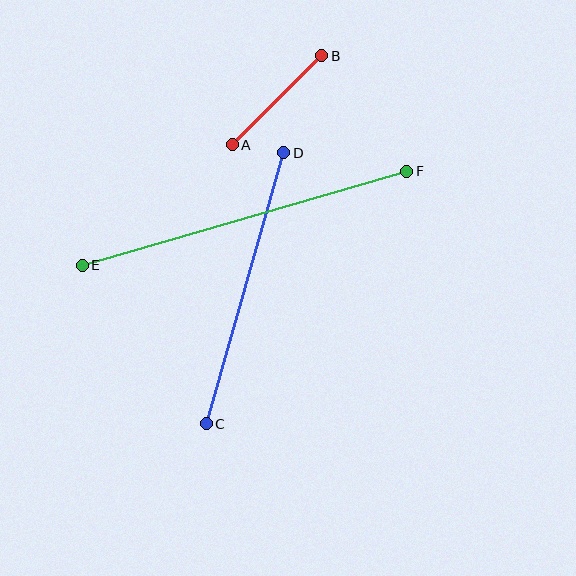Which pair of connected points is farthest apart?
Points E and F are farthest apart.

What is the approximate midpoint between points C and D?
The midpoint is at approximately (245, 288) pixels.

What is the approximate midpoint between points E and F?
The midpoint is at approximately (245, 218) pixels.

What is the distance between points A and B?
The distance is approximately 126 pixels.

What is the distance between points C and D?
The distance is approximately 282 pixels.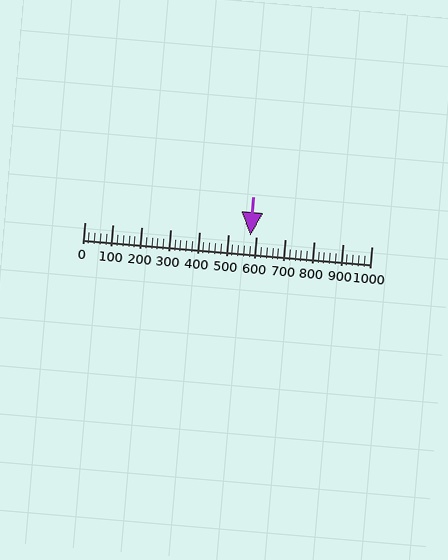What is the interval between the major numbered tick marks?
The major tick marks are spaced 100 units apart.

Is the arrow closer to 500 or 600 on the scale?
The arrow is closer to 600.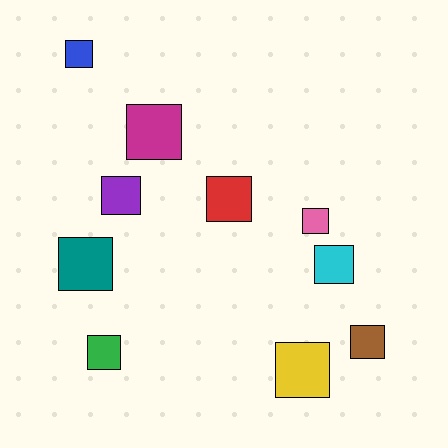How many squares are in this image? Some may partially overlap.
There are 10 squares.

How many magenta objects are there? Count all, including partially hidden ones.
There is 1 magenta object.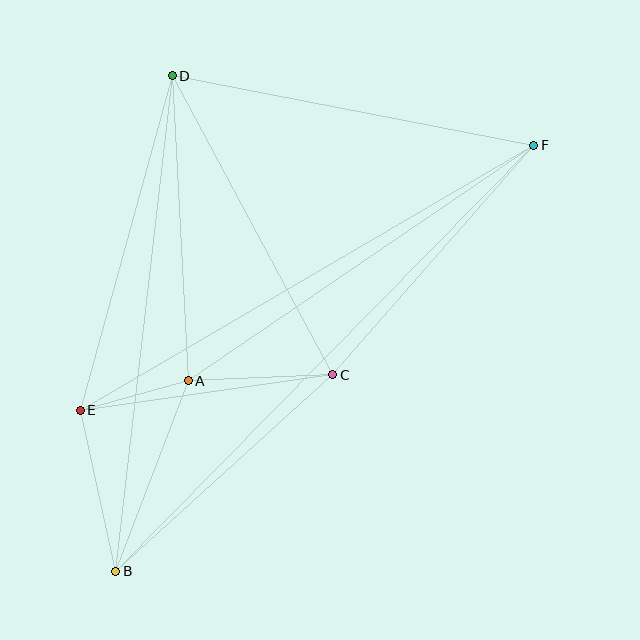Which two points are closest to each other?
Points A and E are closest to each other.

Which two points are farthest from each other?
Points B and F are farthest from each other.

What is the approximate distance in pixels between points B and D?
The distance between B and D is approximately 498 pixels.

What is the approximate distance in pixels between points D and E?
The distance between D and E is approximately 347 pixels.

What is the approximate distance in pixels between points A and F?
The distance between A and F is approximately 419 pixels.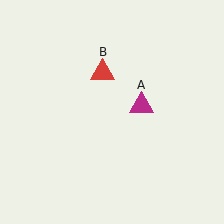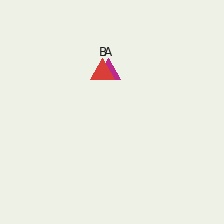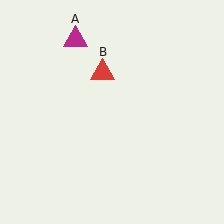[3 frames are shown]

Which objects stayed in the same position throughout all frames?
Red triangle (object B) remained stationary.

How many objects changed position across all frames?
1 object changed position: magenta triangle (object A).